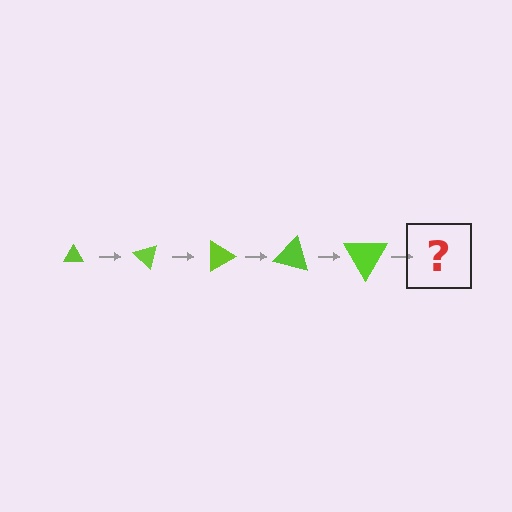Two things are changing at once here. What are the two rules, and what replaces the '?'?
The two rules are that the triangle grows larger each step and it rotates 45 degrees each step. The '?' should be a triangle, larger than the previous one and rotated 225 degrees from the start.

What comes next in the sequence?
The next element should be a triangle, larger than the previous one and rotated 225 degrees from the start.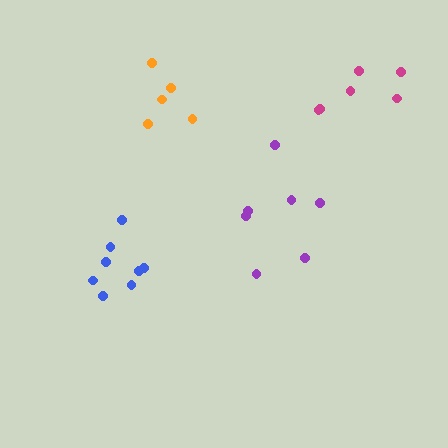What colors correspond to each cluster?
The clusters are colored: purple, magenta, blue, orange.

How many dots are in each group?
Group 1: 7 dots, Group 2: 6 dots, Group 3: 8 dots, Group 4: 5 dots (26 total).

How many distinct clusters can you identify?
There are 4 distinct clusters.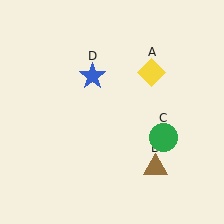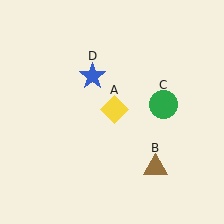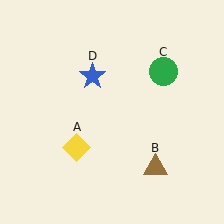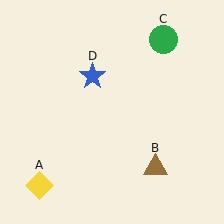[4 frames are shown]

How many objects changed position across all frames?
2 objects changed position: yellow diamond (object A), green circle (object C).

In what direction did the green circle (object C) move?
The green circle (object C) moved up.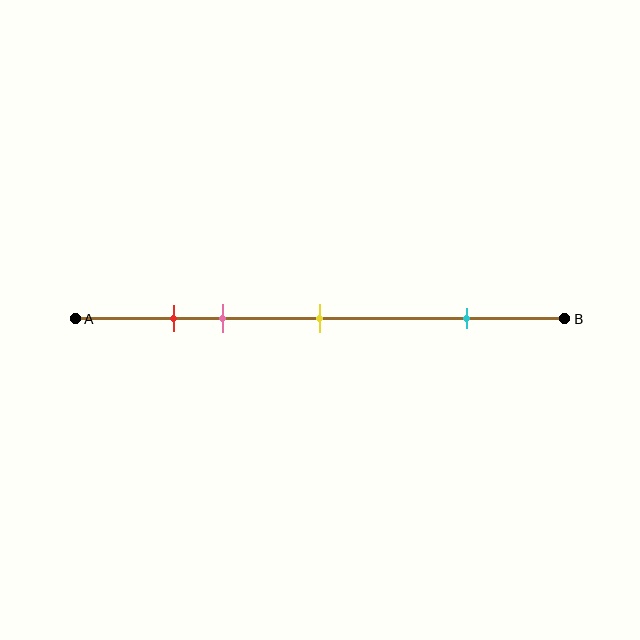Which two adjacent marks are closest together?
The red and pink marks are the closest adjacent pair.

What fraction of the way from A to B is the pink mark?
The pink mark is approximately 30% (0.3) of the way from A to B.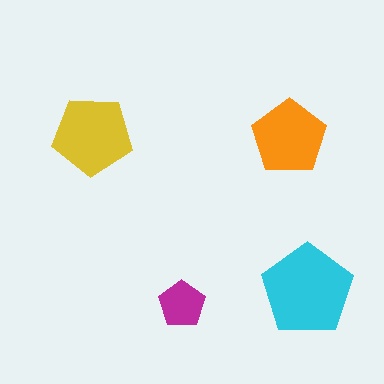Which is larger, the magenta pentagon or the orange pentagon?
The orange one.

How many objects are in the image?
There are 4 objects in the image.